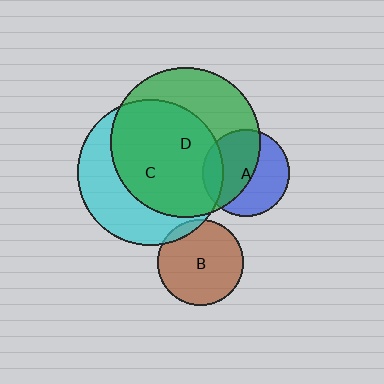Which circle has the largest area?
Circle D (green).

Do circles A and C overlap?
Yes.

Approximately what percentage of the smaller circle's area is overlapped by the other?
Approximately 15%.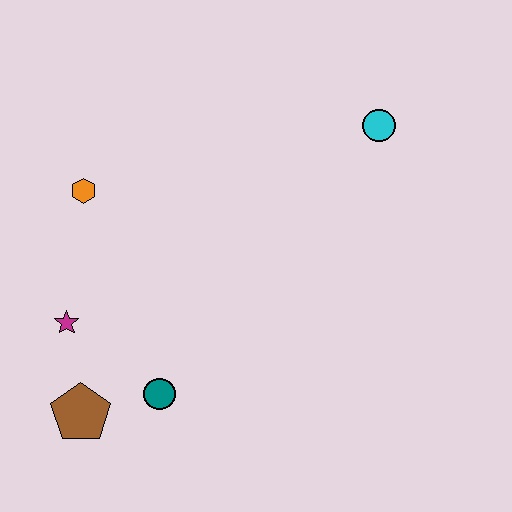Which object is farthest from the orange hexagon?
The cyan circle is farthest from the orange hexagon.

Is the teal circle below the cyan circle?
Yes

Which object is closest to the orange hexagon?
The magenta star is closest to the orange hexagon.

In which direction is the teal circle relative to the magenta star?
The teal circle is to the right of the magenta star.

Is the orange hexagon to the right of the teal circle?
No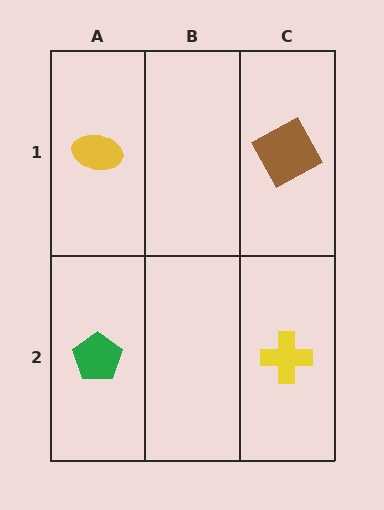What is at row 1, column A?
A yellow ellipse.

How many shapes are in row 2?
2 shapes.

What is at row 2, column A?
A green pentagon.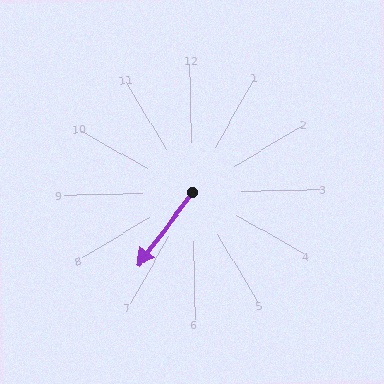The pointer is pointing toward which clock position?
Roughly 7 o'clock.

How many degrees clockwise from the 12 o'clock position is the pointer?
Approximately 218 degrees.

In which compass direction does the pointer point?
Southwest.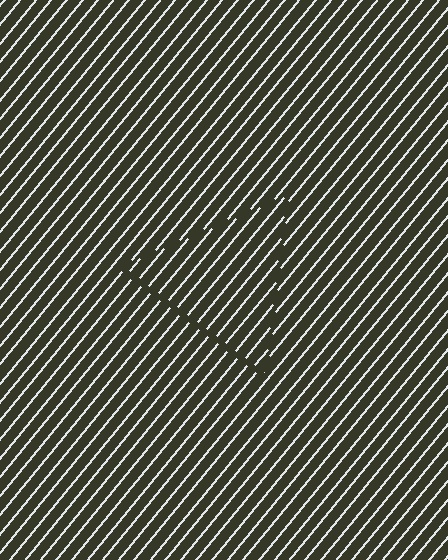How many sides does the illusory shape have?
3 sides — the line-ends trace a triangle.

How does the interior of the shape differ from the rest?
The interior of the shape contains the same grating, shifted by half a period — the contour is defined by the phase discontinuity where line-ends from the inner and outer gratings abut.